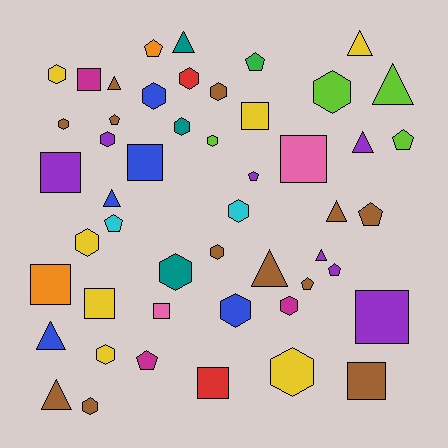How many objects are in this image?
There are 50 objects.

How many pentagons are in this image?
There are 10 pentagons.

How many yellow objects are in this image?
There are 7 yellow objects.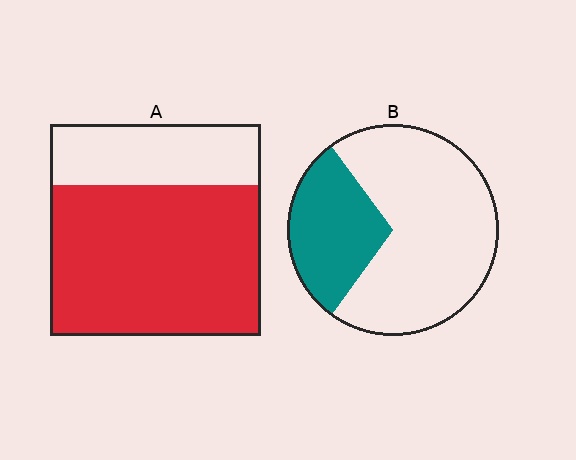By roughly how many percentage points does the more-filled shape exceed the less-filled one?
By roughly 40 percentage points (A over B).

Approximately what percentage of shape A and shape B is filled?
A is approximately 70% and B is approximately 30%.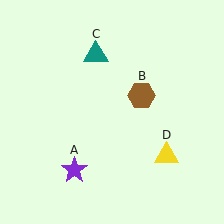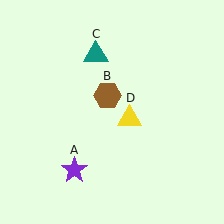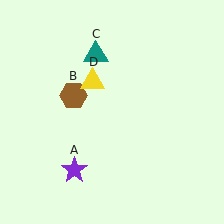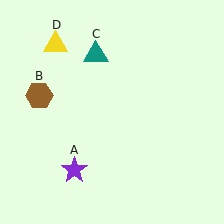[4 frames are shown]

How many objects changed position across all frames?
2 objects changed position: brown hexagon (object B), yellow triangle (object D).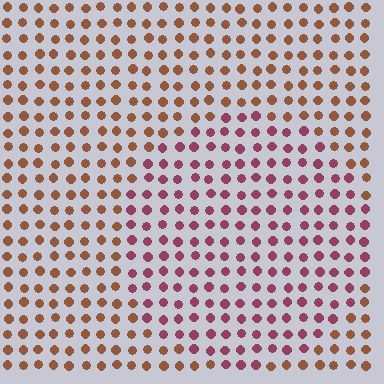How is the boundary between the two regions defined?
The boundary is defined purely by a slight shift in hue (about 40 degrees). Spacing, size, and orientation are identical on both sides.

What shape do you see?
I see a circle.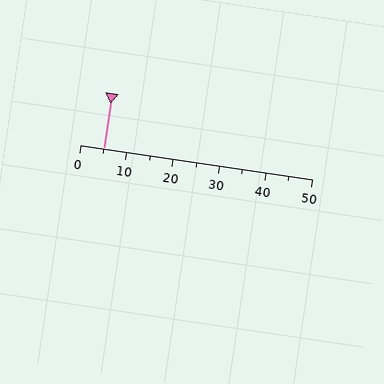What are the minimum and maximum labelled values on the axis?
The axis runs from 0 to 50.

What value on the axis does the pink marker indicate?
The marker indicates approximately 5.